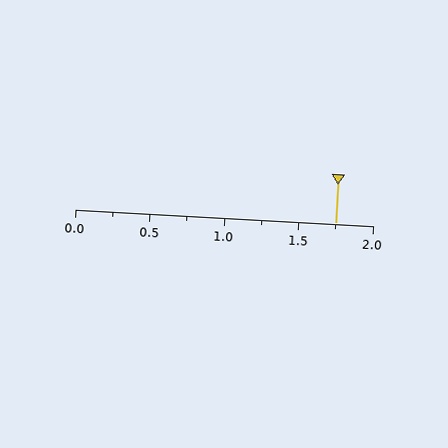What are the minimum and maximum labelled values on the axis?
The axis runs from 0.0 to 2.0.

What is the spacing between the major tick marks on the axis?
The major ticks are spaced 0.5 apart.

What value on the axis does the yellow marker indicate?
The marker indicates approximately 1.75.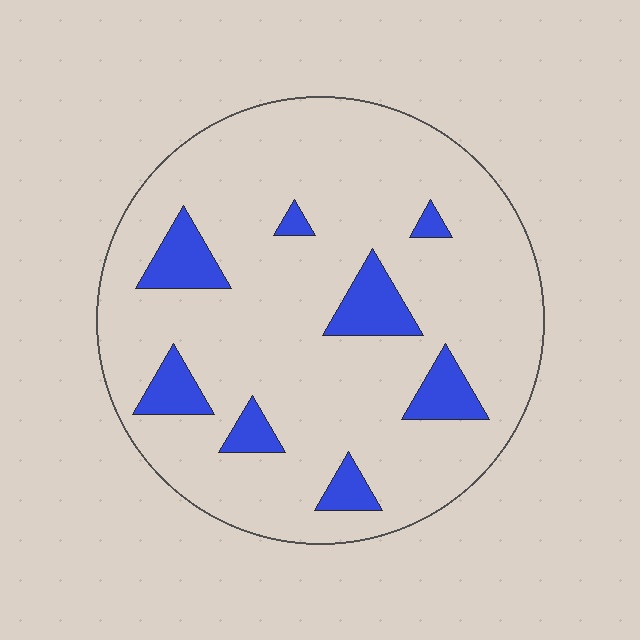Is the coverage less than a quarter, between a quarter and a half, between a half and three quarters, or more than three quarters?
Less than a quarter.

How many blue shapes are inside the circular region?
8.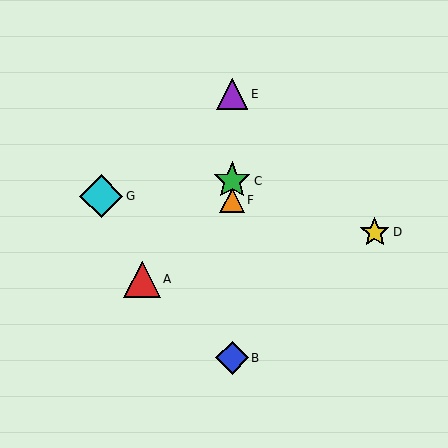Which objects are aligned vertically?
Objects B, C, E, F are aligned vertically.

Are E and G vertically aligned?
No, E is at x≈232 and G is at x≈101.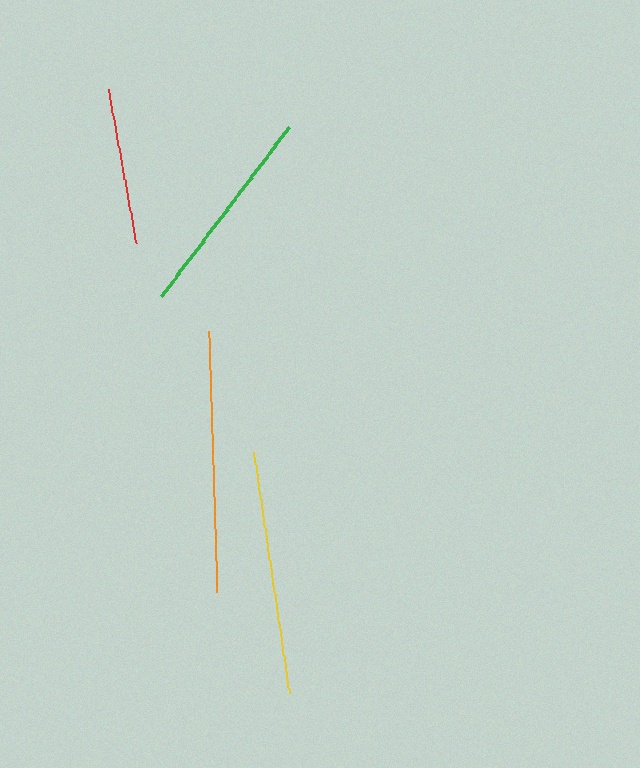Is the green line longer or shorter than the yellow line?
The yellow line is longer than the green line.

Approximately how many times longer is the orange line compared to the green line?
The orange line is approximately 1.2 times the length of the green line.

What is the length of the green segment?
The green segment is approximately 211 pixels long.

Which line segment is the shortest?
The red line is the shortest at approximately 155 pixels.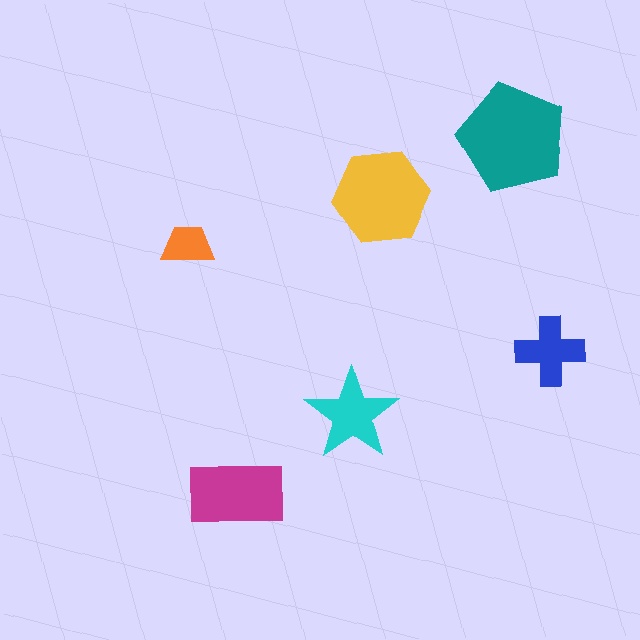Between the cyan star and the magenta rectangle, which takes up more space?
The magenta rectangle.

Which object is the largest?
The teal pentagon.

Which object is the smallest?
The orange trapezoid.